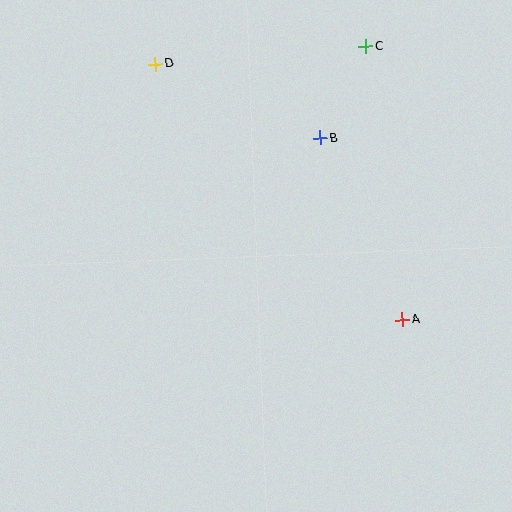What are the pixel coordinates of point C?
Point C is at (366, 47).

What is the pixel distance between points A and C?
The distance between A and C is 276 pixels.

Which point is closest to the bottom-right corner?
Point A is closest to the bottom-right corner.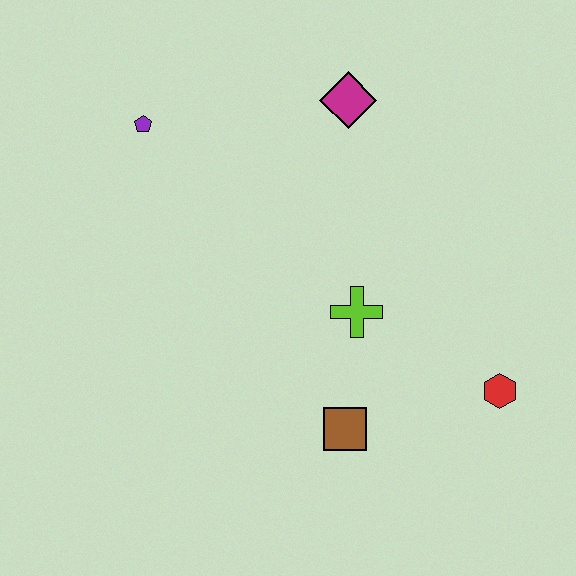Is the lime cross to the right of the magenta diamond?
Yes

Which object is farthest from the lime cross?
The purple pentagon is farthest from the lime cross.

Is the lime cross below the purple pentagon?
Yes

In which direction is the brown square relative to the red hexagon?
The brown square is to the left of the red hexagon.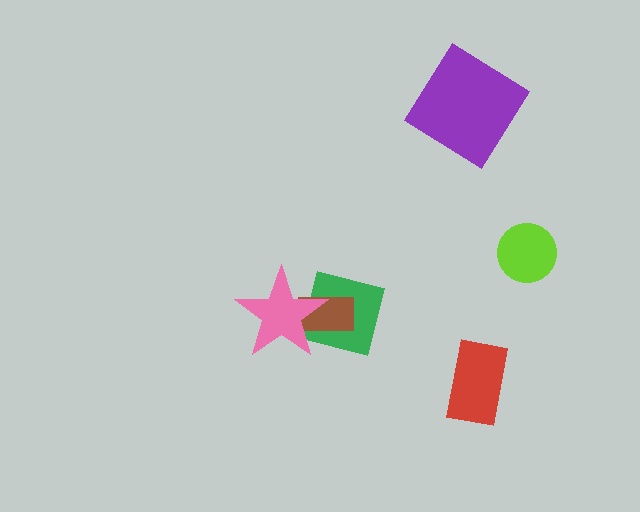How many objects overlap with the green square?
2 objects overlap with the green square.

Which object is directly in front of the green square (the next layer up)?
The brown rectangle is directly in front of the green square.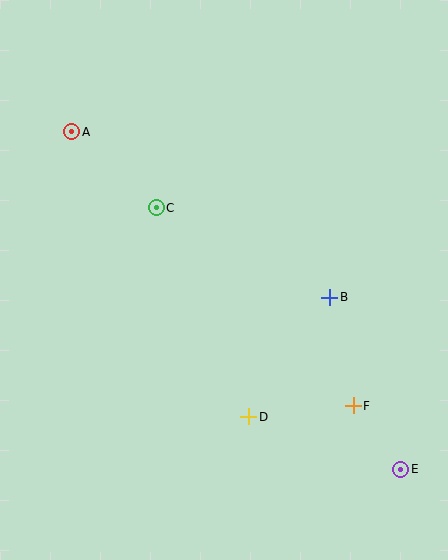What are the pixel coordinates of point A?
Point A is at (72, 132).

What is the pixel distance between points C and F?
The distance between C and F is 279 pixels.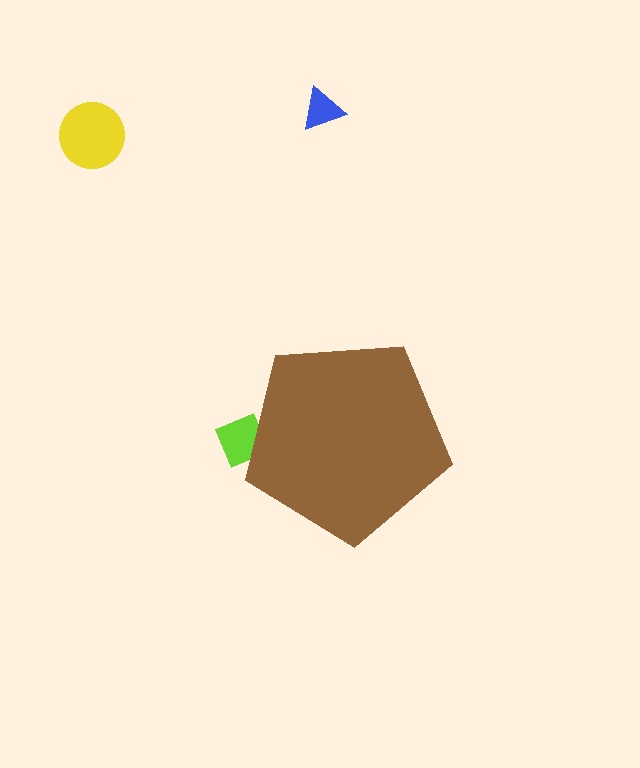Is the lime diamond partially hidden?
Yes, the lime diamond is partially hidden behind the brown pentagon.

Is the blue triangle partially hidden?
No, the blue triangle is fully visible.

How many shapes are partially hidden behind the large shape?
1 shape is partially hidden.